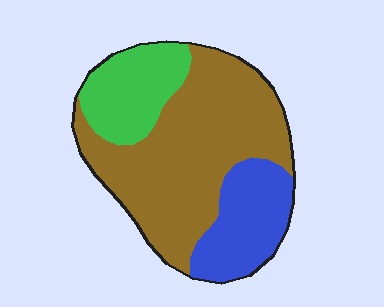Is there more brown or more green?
Brown.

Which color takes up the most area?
Brown, at roughly 60%.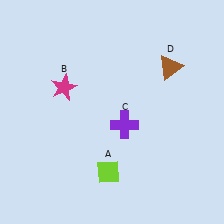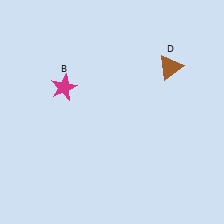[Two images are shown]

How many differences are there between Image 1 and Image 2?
There are 2 differences between the two images.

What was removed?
The purple cross (C), the lime diamond (A) were removed in Image 2.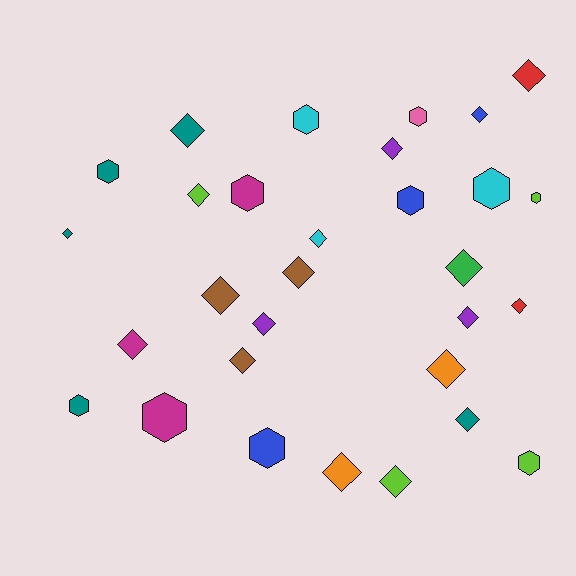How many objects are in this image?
There are 30 objects.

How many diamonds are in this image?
There are 19 diamonds.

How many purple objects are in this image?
There are 3 purple objects.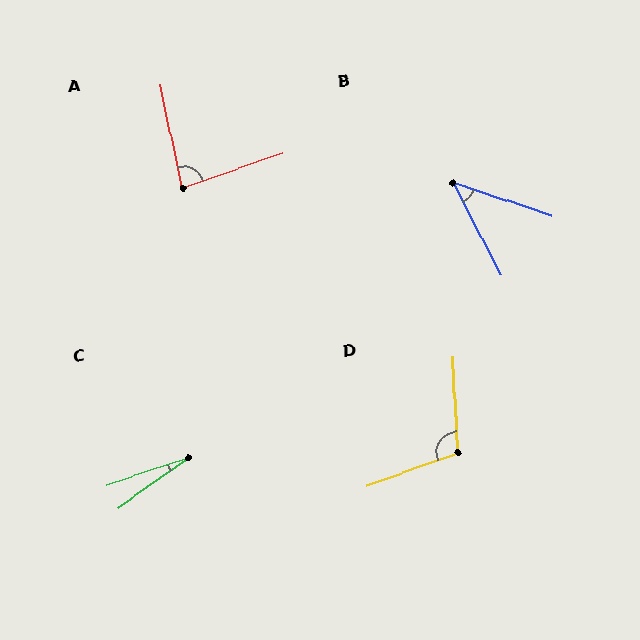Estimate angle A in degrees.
Approximately 83 degrees.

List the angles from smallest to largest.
C (18°), B (44°), A (83°), D (107°).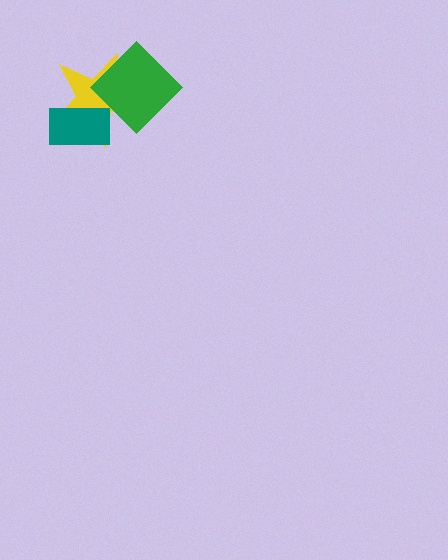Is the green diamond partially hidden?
No, no other shape covers it.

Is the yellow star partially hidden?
Yes, it is partially covered by another shape.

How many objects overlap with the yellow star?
2 objects overlap with the yellow star.